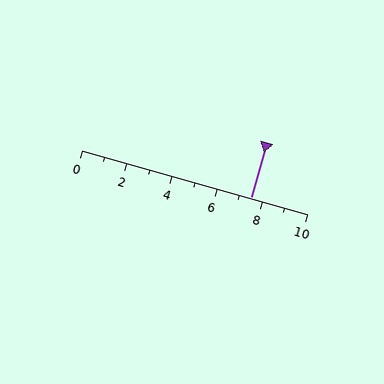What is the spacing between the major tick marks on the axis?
The major ticks are spaced 2 apart.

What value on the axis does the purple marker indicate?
The marker indicates approximately 7.5.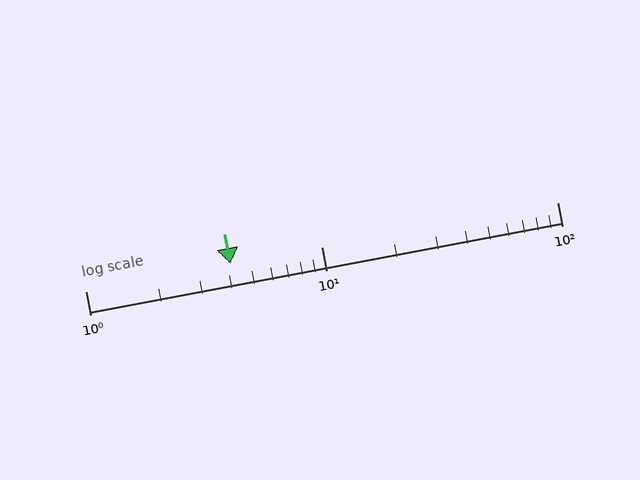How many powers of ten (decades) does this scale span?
The scale spans 2 decades, from 1 to 100.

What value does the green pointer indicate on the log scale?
The pointer indicates approximately 4.1.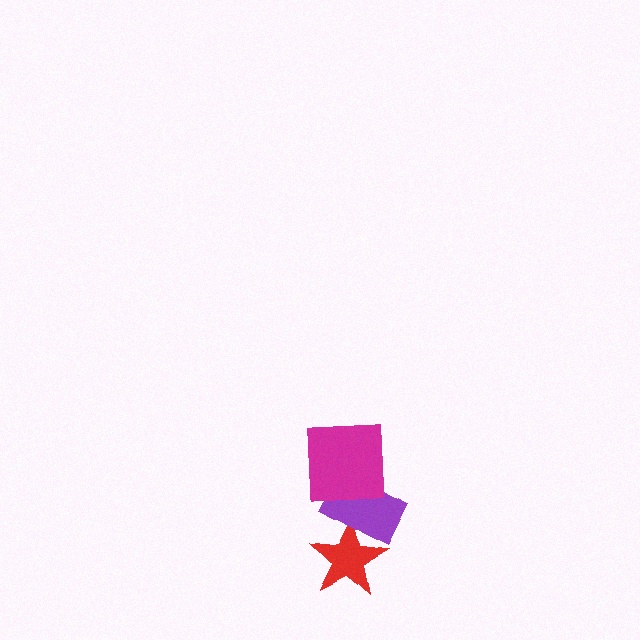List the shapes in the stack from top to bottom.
From top to bottom: the magenta square, the purple rectangle, the red star.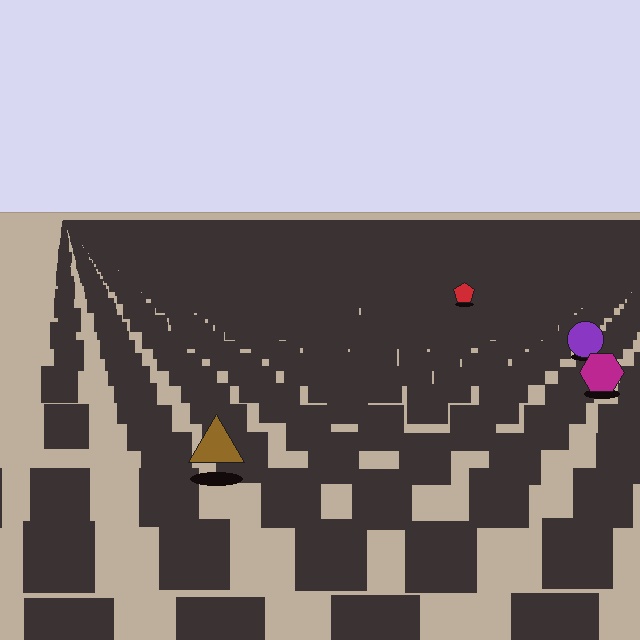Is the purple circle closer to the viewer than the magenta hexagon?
No. The magenta hexagon is closer — you can tell from the texture gradient: the ground texture is coarser near it.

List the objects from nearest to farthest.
From nearest to farthest: the brown triangle, the magenta hexagon, the purple circle, the red pentagon.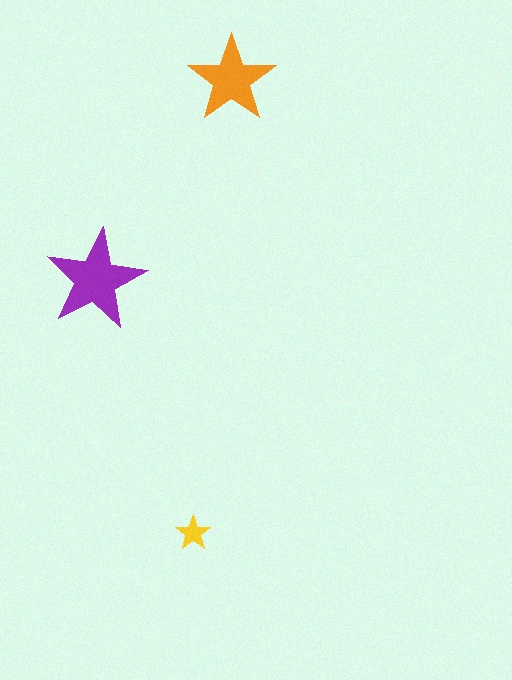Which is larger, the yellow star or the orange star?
The orange one.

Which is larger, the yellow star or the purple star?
The purple one.